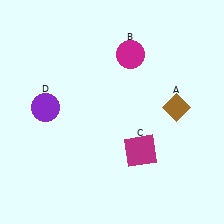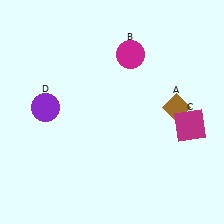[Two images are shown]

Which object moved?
The magenta square (C) moved right.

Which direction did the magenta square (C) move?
The magenta square (C) moved right.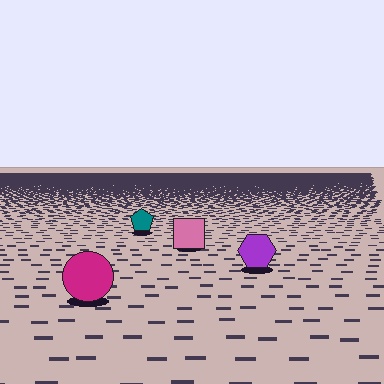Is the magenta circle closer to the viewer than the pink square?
Yes. The magenta circle is closer — you can tell from the texture gradient: the ground texture is coarser near it.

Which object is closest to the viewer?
The magenta circle is closest. The texture marks near it are larger and more spread out.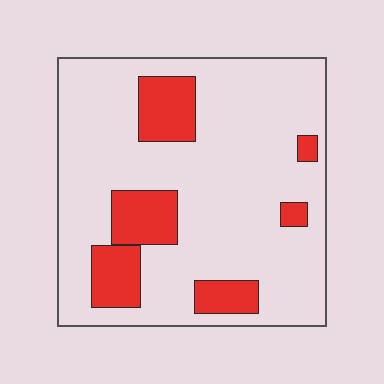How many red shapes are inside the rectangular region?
6.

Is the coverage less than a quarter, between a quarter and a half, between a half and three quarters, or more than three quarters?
Less than a quarter.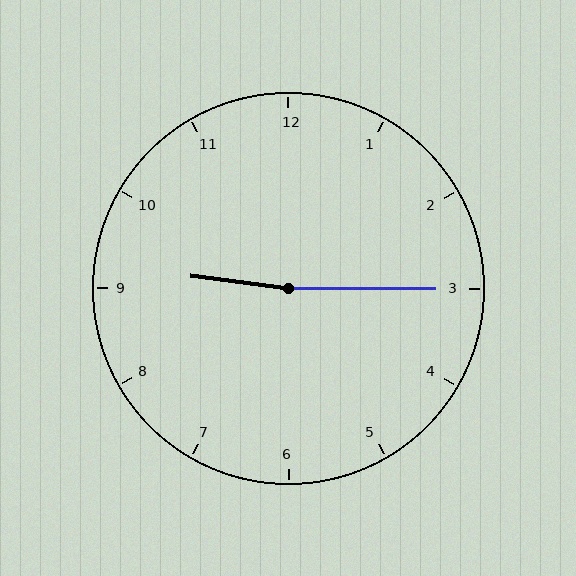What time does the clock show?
9:15.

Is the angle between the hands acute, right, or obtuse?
It is obtuse.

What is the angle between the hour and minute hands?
Approximately 172 degrees.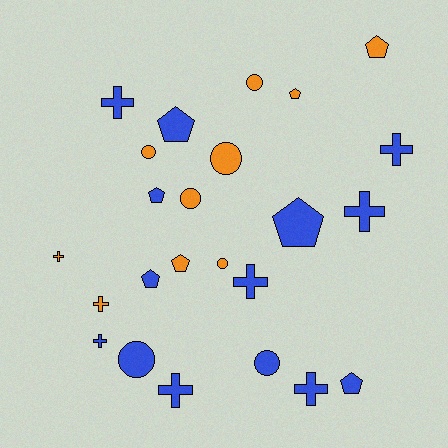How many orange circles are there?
There are 5 orange circles.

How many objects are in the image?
There are 24 objects.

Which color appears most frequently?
Blue, with 14 objects.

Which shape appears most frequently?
Cross, with 9 objects.